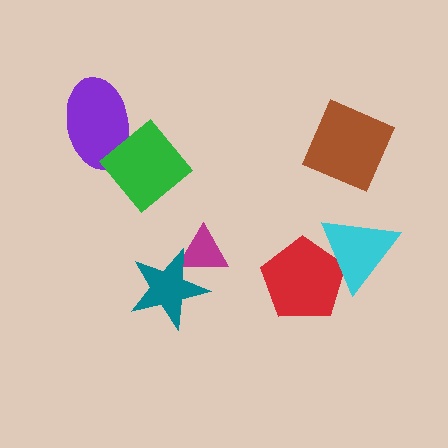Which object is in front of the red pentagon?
The cyan triangle is in front of the red pentagon.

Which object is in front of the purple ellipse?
The green diamond is in front of the purple ellipse.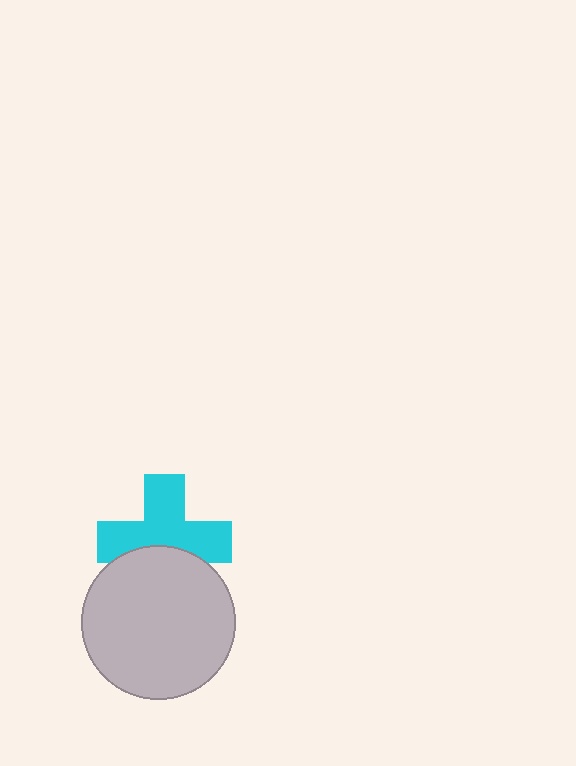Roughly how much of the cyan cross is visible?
Most of it is visible (roughly 67%).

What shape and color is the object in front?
The object in front is a light gray circle.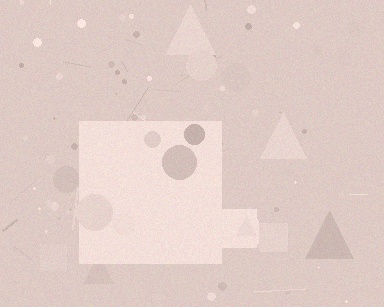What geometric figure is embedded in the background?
A square is embedded in the background.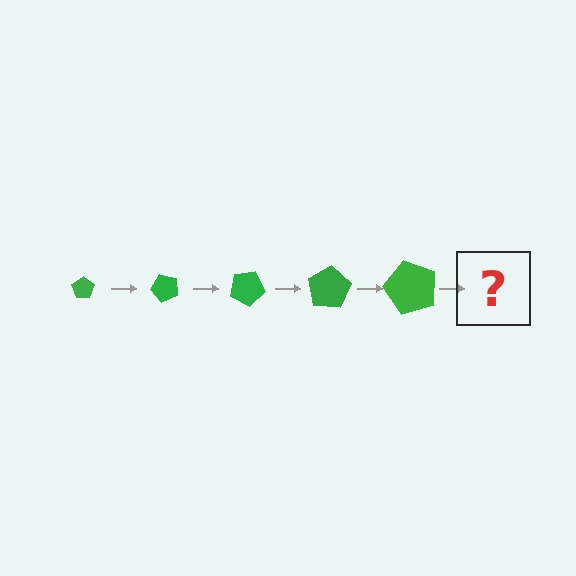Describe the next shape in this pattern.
It should be a pentagon, larger than the previous one and rotated 250 degrees from the start.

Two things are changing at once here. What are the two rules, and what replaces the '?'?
The two rules are that the pentagon grows larger each step and it rotates 50 degrees each step. The '?' should be a pentagon, larger than the previous one and rotated 250 degrees from the start.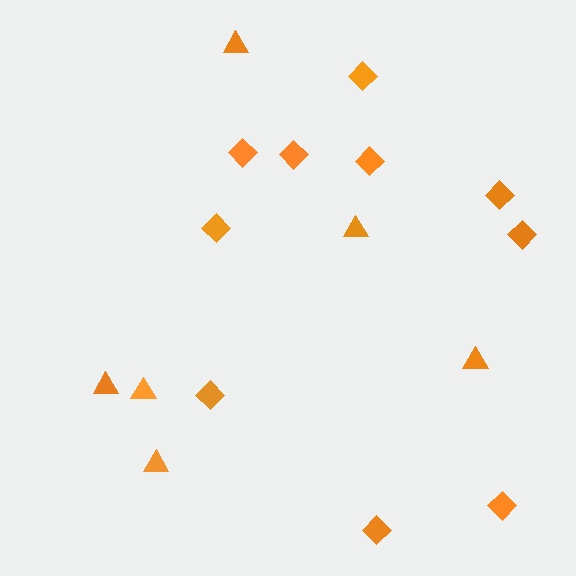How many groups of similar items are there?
There are 2 groups: one group of diamonds (10) and one group of triangles (6).